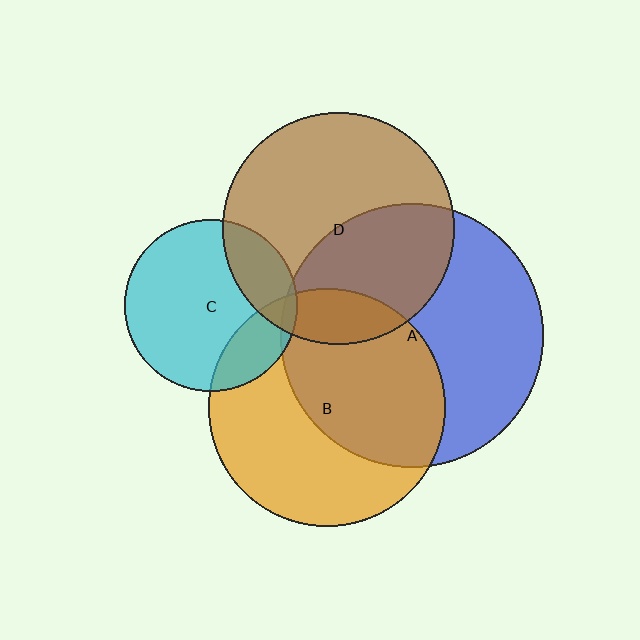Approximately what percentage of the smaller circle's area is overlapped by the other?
Approximately 20%.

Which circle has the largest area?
Circle A (blue).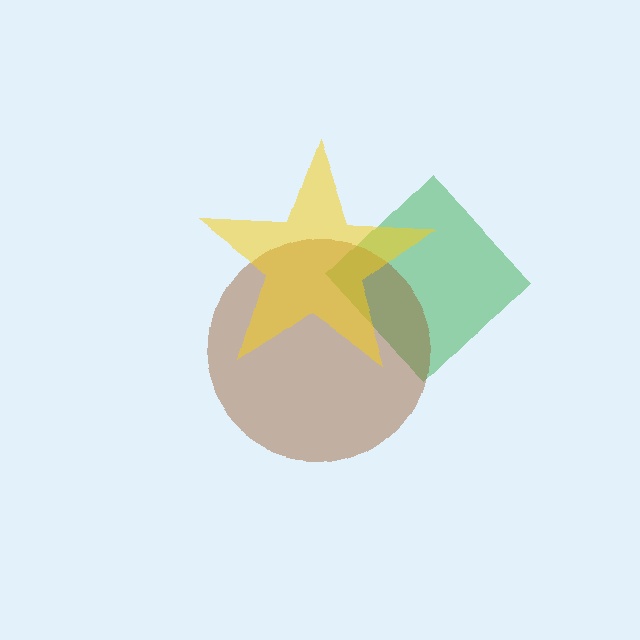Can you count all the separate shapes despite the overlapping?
Yes, there are 3 separate shapes.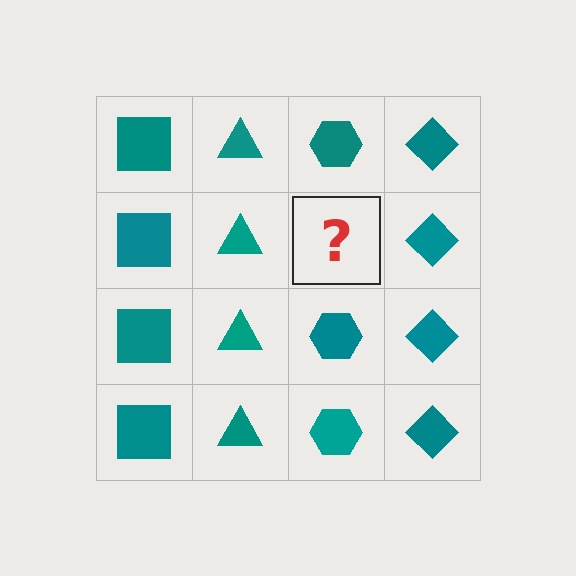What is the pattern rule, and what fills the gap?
The rule is that each column has a consistent shape. The gap should be filled with a teal hexagon.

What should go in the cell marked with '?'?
The missing cell should contain a teal hexagon.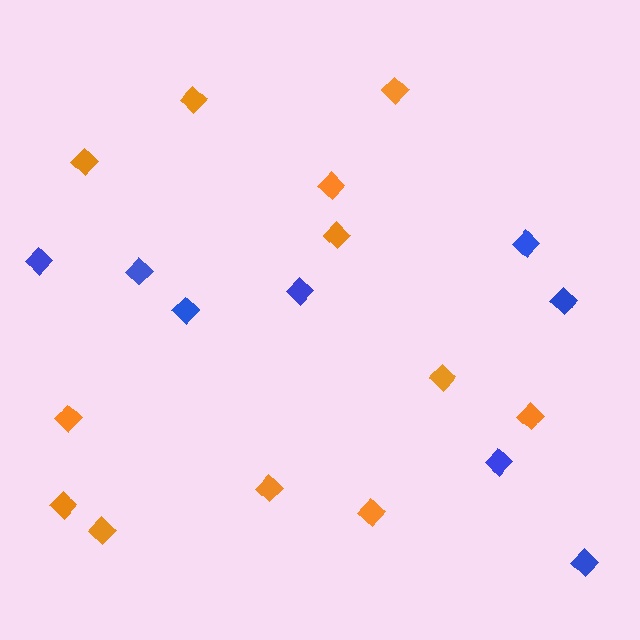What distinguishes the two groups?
There are 2 groups: one group of blue diamonds (8) and one group of orange diamonds (12).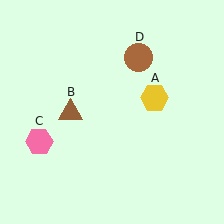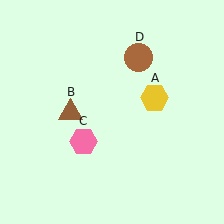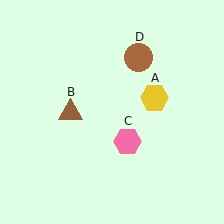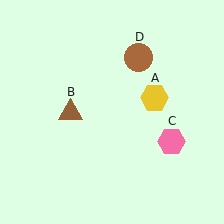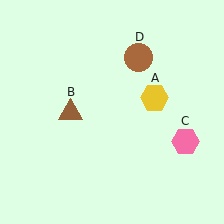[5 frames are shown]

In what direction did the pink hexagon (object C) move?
The pink hexagon (object C) moved right.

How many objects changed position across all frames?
1 object changed position: pink hexagon (object C).